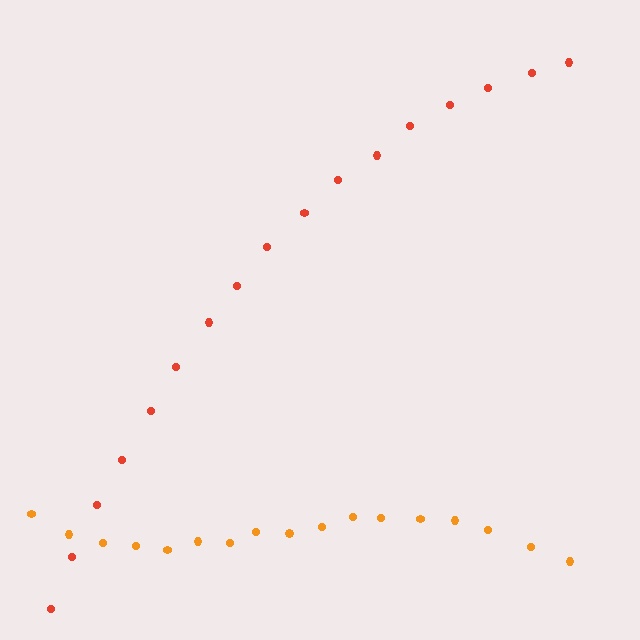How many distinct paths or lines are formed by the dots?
There are 2 distinct paths.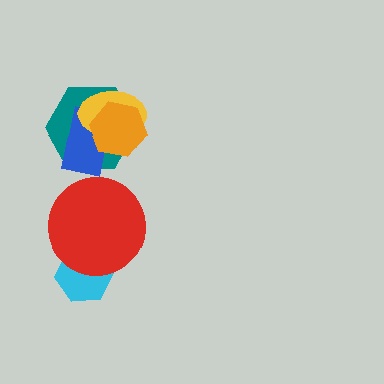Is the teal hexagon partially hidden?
Yes, it is partially covered by another shape.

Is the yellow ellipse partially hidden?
Yes, it is partially covered by another shape.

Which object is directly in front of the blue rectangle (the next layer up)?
The yellow ellipse is directly in front of the blue rectangle.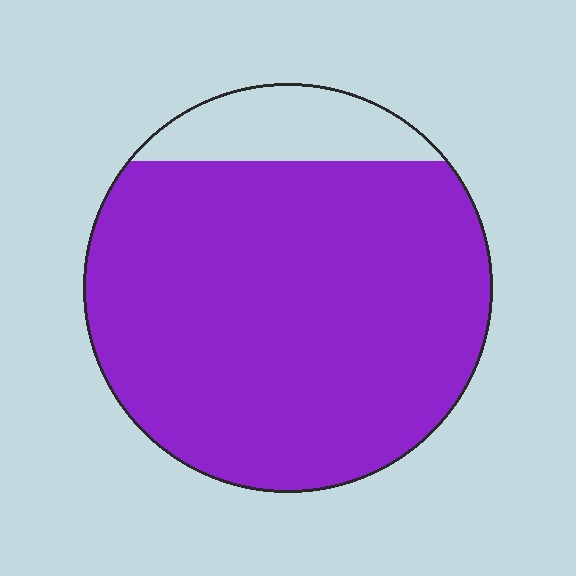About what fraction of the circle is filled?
About seven eighths (7/8).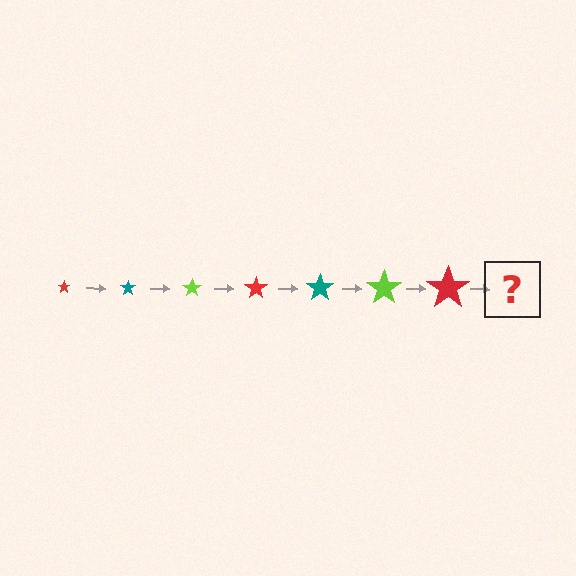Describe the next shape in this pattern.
It should be a teal star, larger than the previous one.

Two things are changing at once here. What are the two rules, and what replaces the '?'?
The two rules are that the star grows larger each step and the color cycles through red, teal, and lime. The '?' should be a teal star, larger than the previous one.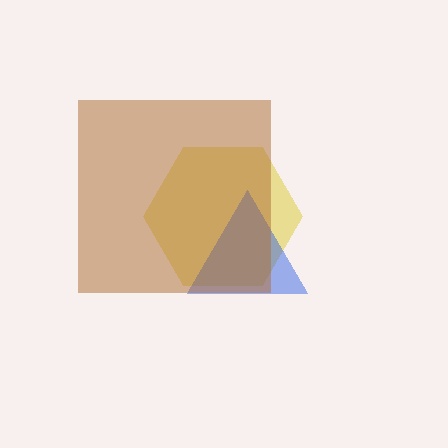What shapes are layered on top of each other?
The layered shapes are: a yellow hexagon, a blue triangle, a brown square.